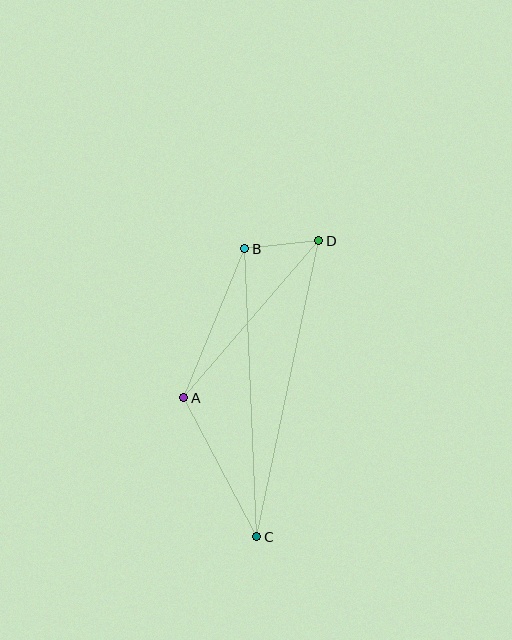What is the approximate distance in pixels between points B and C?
The distance between B and C is approximately 288 pixels.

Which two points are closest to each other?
Points B and D are closest to each other.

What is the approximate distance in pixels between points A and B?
The distance between A and B is approximately 161 pixels.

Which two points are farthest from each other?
Points C and D are farthest from each other.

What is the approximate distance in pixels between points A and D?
The distance between A and D is approximately 207 pixels.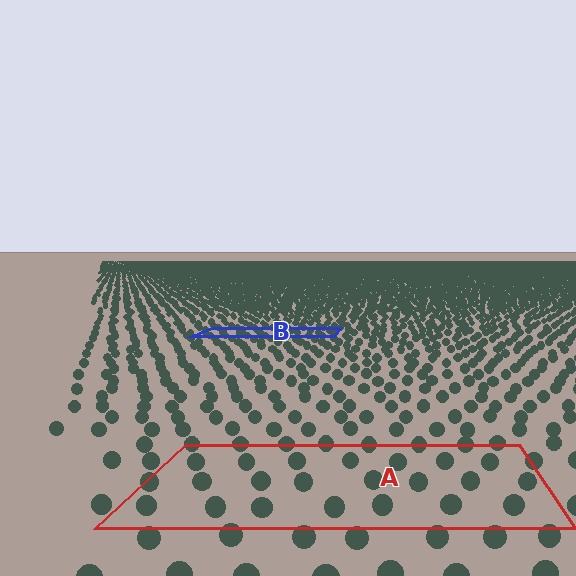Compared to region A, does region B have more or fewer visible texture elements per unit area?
Region B has more texture elements per unit area — they are packed more densely because it is farther away.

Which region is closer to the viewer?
Region A is closer. The texture elements there are larger and more spread out.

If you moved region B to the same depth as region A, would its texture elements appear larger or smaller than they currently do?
They would appear larger. At a closer depth, the same texture elements are projected at a bigger on-screen size.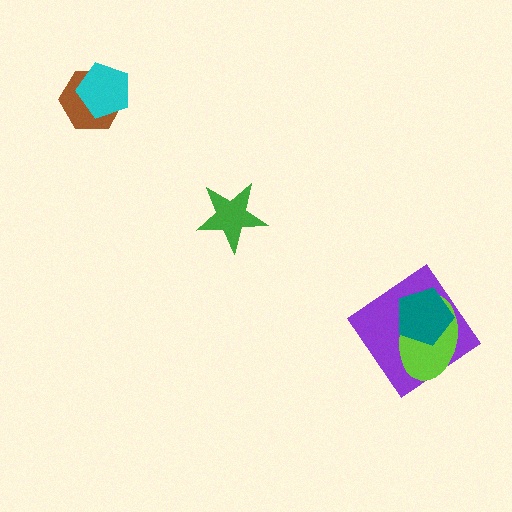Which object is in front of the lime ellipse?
The teal pentagon is in front of the lime ellipse.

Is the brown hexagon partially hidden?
Yes, it is partially covered by another shape.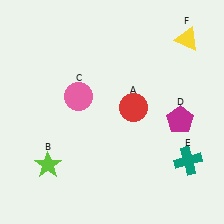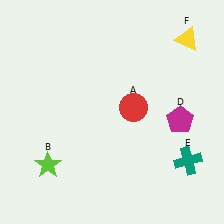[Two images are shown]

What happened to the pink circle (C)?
The pink circle (C) was removed in Image 2. It was in the top-left area of Image 1.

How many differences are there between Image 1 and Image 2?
There is 1 difference between the two images.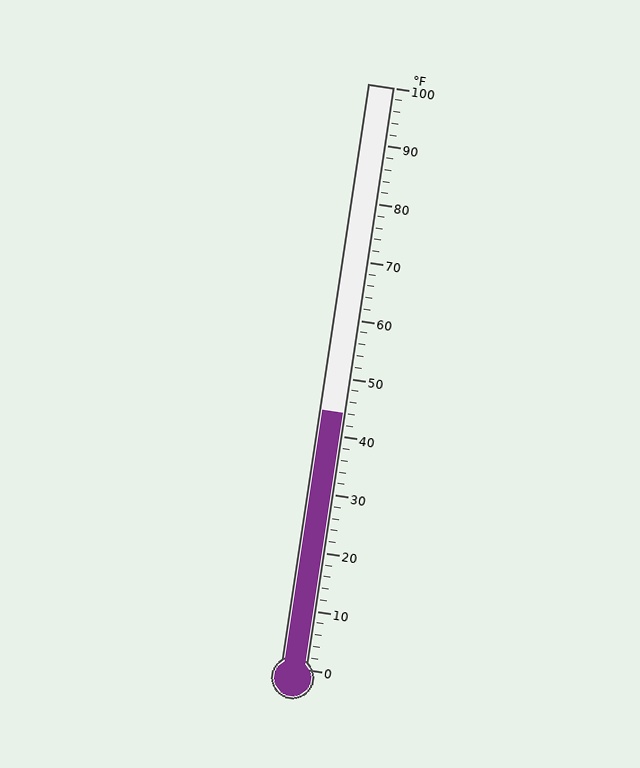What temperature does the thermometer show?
The thermometer shows approximately 44°F.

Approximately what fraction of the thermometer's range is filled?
The thermometer is filled to approximately 45% of its range.